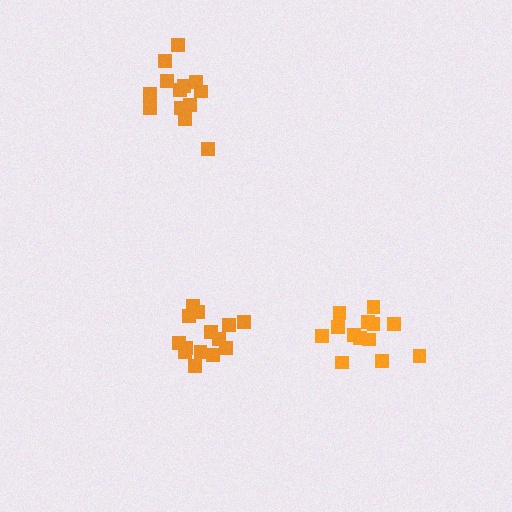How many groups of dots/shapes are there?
There are 3 groups.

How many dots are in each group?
Group 1: 13 dots, Group 2: 13 dots, Group 3: 14 dots (40 total).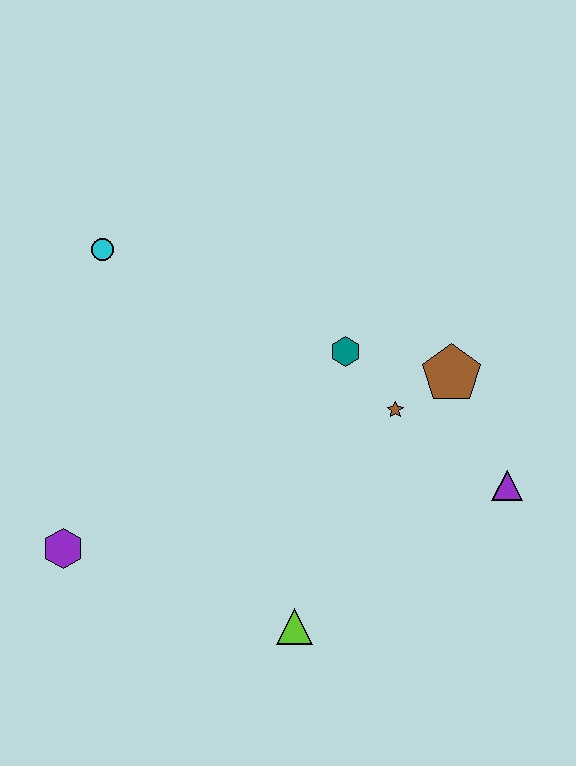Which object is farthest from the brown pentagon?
The purple hexagon is farthest from the brown pentagon.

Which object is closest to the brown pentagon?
The brown star is closest to the brown pentagon.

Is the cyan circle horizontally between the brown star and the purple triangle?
No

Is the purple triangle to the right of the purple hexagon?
Yes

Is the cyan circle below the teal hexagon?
No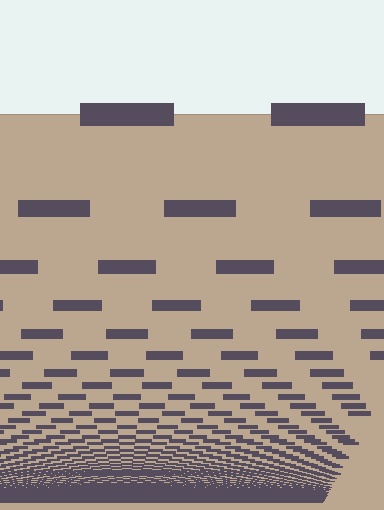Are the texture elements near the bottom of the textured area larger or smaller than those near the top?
Smaller. The gradient is inverted — elements near the bottom are smaller and denser.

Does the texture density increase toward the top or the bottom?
Density increases toward the bottom.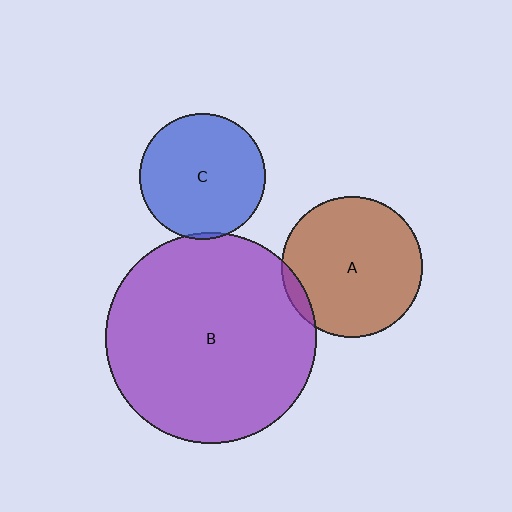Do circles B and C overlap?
Yes.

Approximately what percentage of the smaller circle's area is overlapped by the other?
Approximately 5%.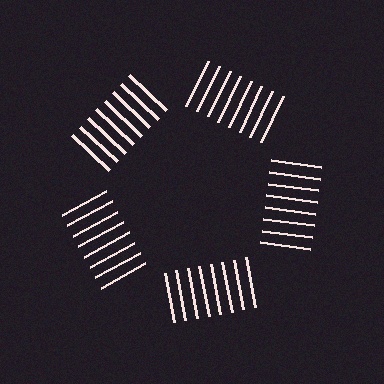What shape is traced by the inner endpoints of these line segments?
An illusory pentagon — the line segments terminate on its edges but no continuous stroke is drawn.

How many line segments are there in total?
40 — 8 along each of the 5 edges.